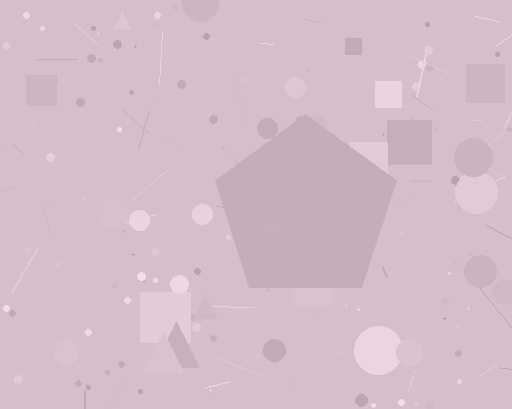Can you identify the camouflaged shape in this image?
The camouflaged shape is a pentagon.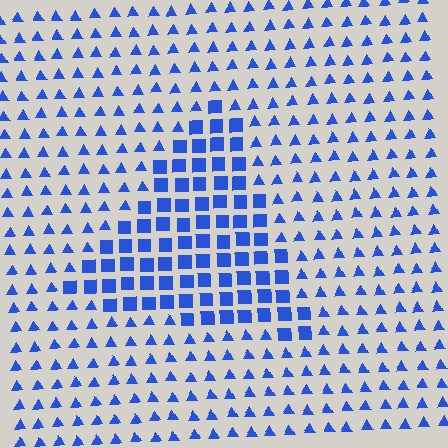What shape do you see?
I see a triangle.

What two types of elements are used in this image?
The image uses squares inside the triangle region and triangles outside it.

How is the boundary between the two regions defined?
The boundary is defined by a change in element shape: squares inside vs. triangles outside. All elements share the same color and spacing.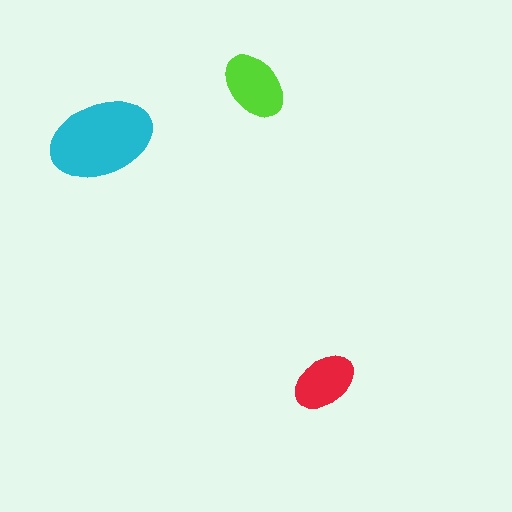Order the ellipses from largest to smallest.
the cyan one, the lime one, the red one.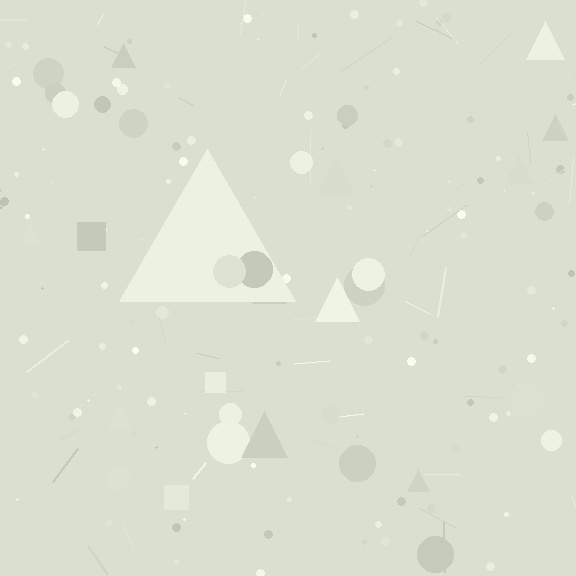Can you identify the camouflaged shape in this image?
The camouflaged shape is a triangle.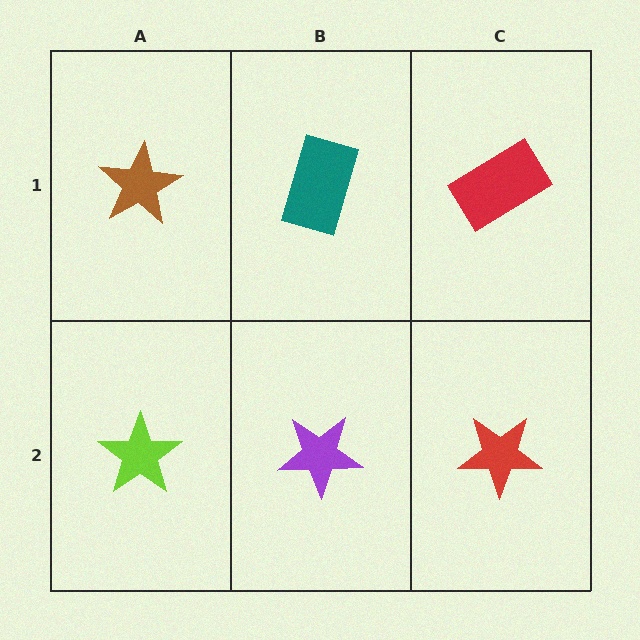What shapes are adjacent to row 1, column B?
A purple star (row 2, column B), a brown star (row 1, column A), a red rectangle (row 1, column C).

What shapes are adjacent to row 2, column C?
A red rectangle (row 1, column C), a purple star (row 2, column B).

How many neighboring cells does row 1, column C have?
2.